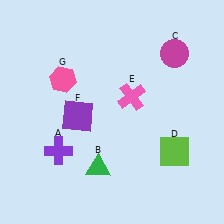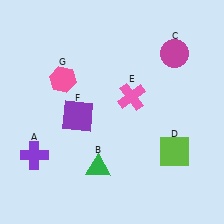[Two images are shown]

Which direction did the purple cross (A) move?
The purple cross (A) moved left.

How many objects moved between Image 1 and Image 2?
1 object moved between the two images.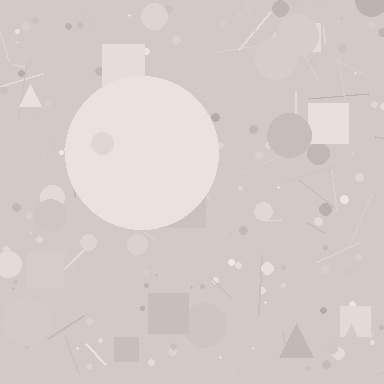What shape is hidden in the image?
A circle is hidden in the image.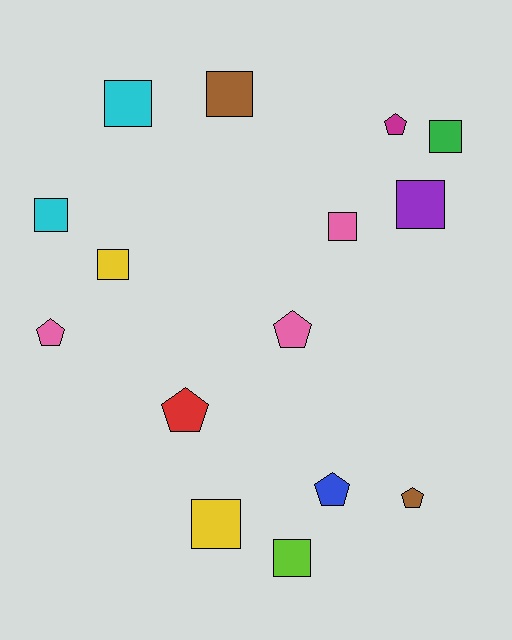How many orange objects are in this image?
There are no orange objects.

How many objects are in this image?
There are 15 objects.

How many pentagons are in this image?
There are 6 pentagons.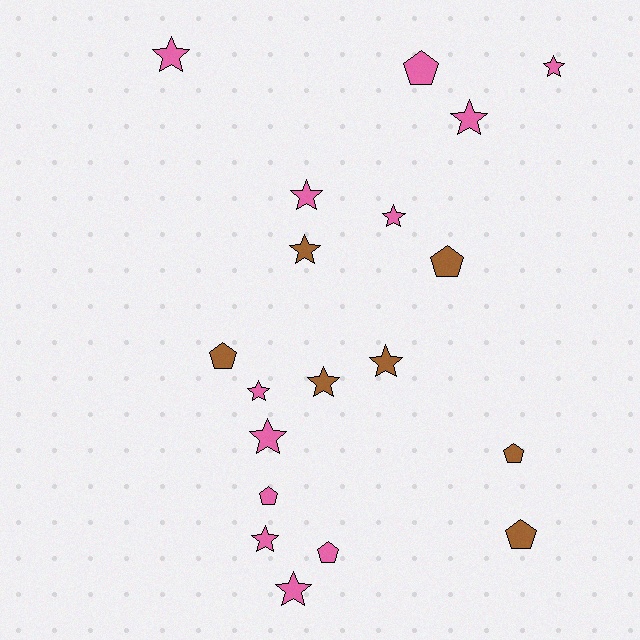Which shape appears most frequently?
Star, with 12 objects.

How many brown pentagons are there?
There are 4 brown pentagons.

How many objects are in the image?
There are 19 objects.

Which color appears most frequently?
Pink, with 12 objects.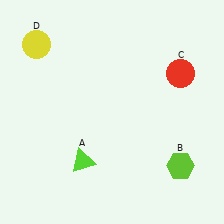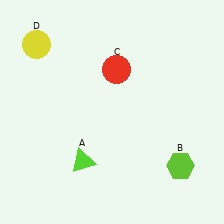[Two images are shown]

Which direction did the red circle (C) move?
The red circle (C) moved left.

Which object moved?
The red circle (C) moved left.